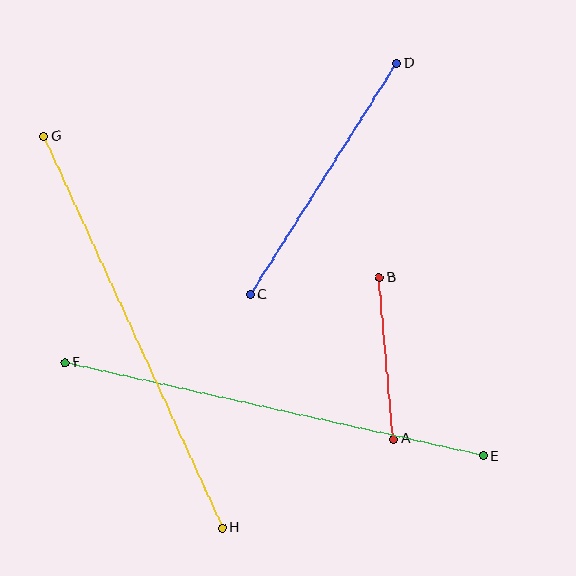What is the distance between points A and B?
The distance is approximately 162 pixels.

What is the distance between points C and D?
The distance is approximately 274 pixels.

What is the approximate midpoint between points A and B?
The midpoint is at approximately (386, 358) pixels.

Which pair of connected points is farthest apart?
Points G and H are farthest apart.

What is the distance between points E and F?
The distance is approximately 428 pixels.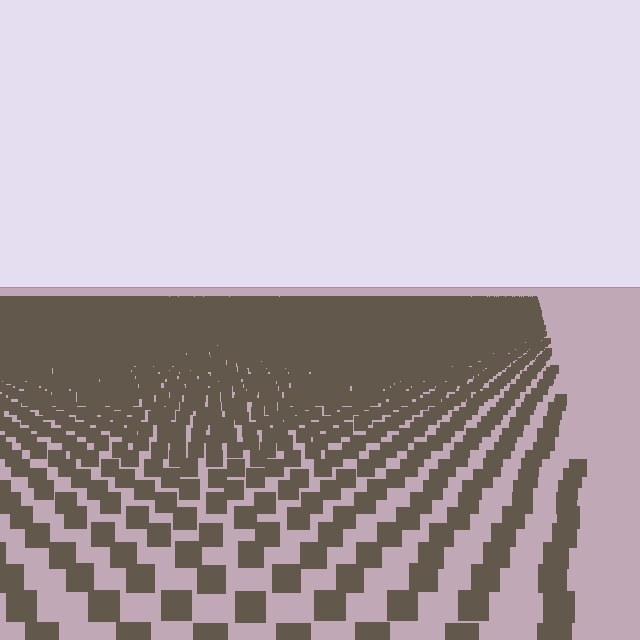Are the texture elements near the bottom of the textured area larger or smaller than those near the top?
Larger. Near the bottom, elements are closer to the viewer and appear at a bigger on-screen size.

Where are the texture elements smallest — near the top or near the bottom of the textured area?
Near the top.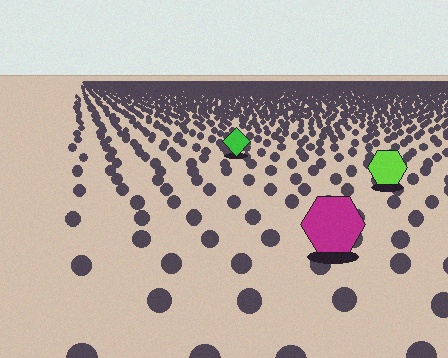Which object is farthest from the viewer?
The green diamond is farthest from the viewer. It appears smaller and the ground texture around it is denser.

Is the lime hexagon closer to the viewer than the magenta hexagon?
No. The magenta hexagon is closer — you can tell from the texture gradient: the ground texture is coarser near it.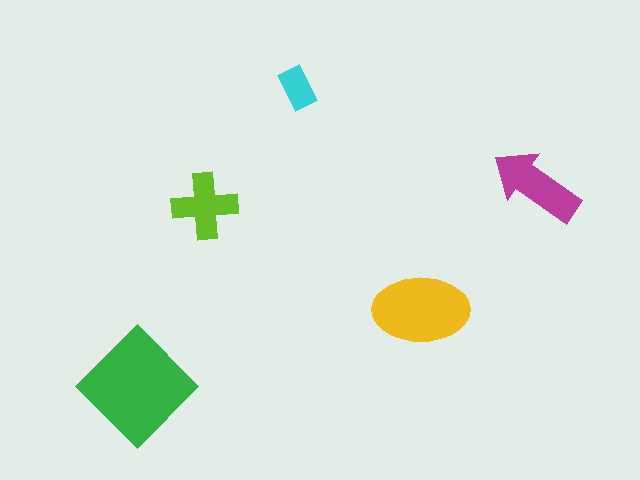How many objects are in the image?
There are 5 objects in the image.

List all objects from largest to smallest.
The green diamond, the yellow ellipse, the magenta arrow, the lime cross, the cyan rectangle.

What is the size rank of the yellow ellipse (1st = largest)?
2nd.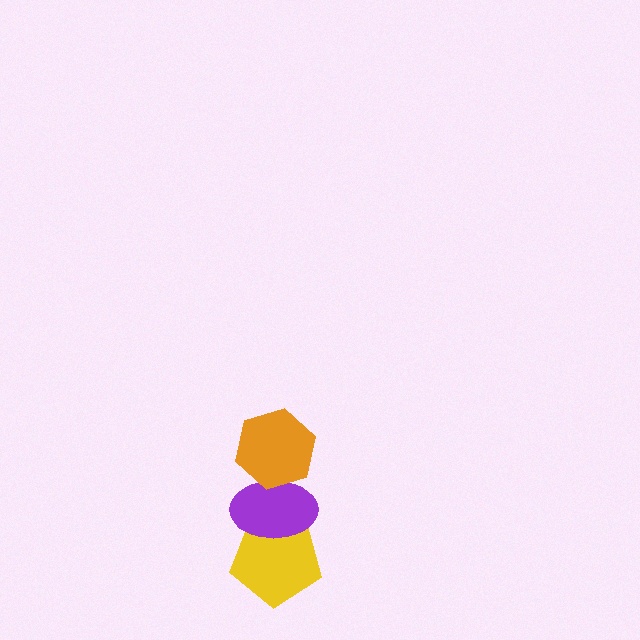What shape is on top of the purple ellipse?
The orange hexagon is on top of the purple ellipse.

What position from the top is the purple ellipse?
The purple ellipse is 2nd from the top.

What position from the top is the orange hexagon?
The orange hexagon is 1st from the top.